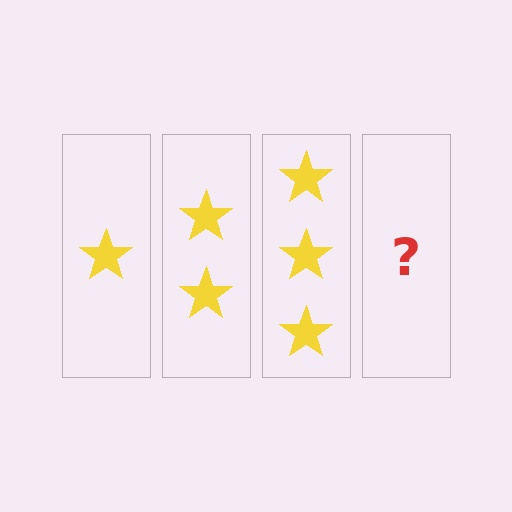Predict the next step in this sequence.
The next step is 4 stars.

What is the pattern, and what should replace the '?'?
The pattern is that each step adds one more star. The '?' should be 4 stars.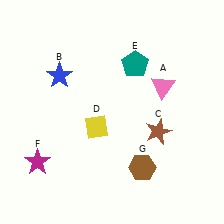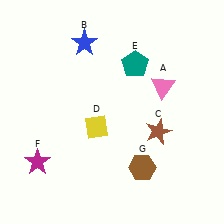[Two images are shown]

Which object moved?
The blue star (B) moved up.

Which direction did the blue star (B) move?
The blue star (B) moved up.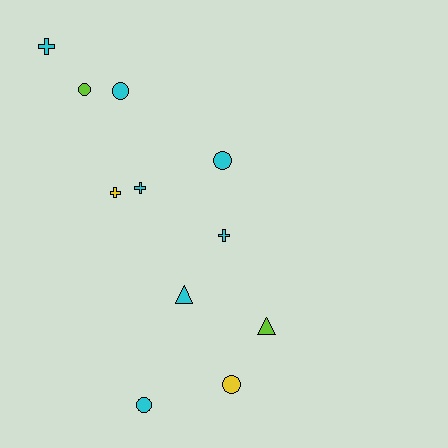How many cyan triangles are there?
There is 1 cyan triangle.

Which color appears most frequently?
Cyan, with 7 objects.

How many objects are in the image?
There are 11 objects.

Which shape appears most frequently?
Circle, with 5 objects.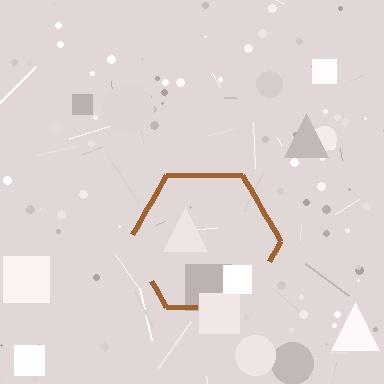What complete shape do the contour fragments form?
The contour fragments form a hexagon.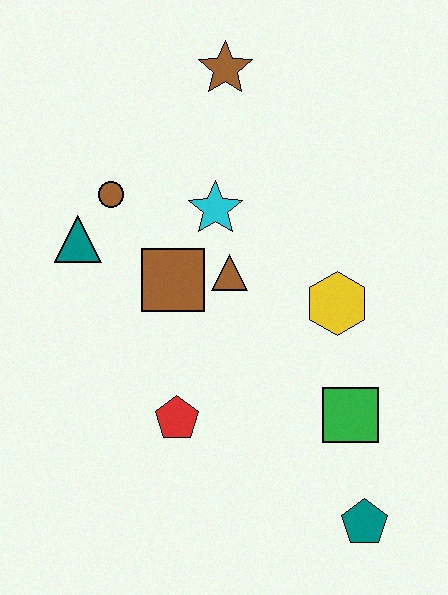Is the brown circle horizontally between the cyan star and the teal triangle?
Yes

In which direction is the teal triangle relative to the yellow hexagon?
The teal triangle is to the left of the yellow hexagon.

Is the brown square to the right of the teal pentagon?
No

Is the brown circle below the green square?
No